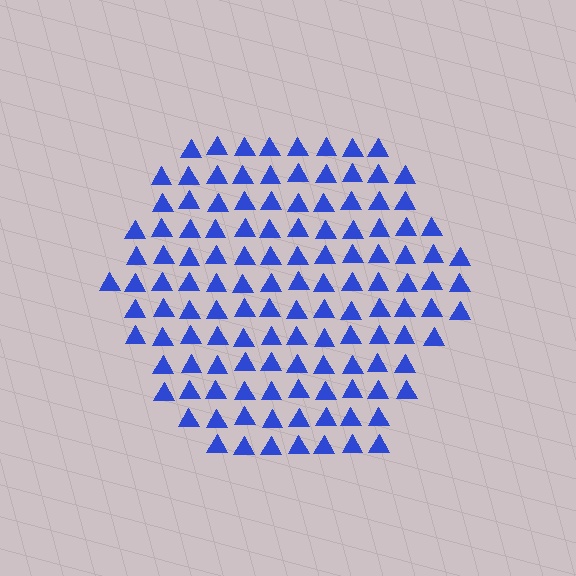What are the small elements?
The small elements are triangles.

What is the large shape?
The large shape is a hexagon.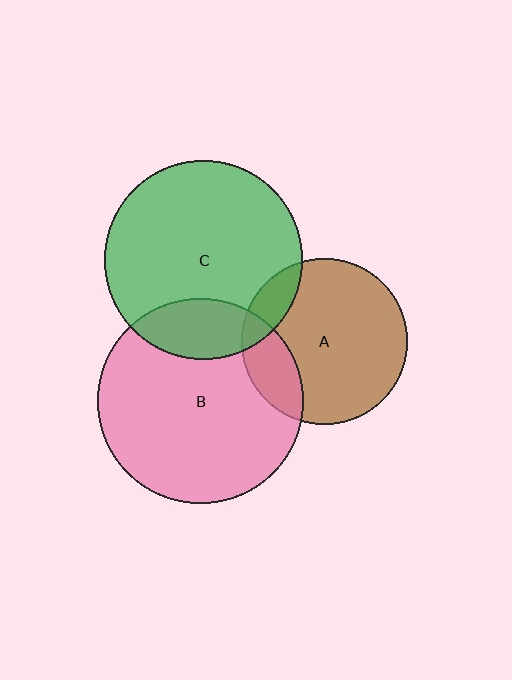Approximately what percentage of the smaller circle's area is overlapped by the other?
Approximately 20%.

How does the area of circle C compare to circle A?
Approximately 1.4 times.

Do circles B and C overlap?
Yes.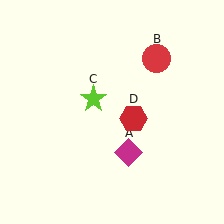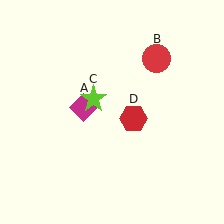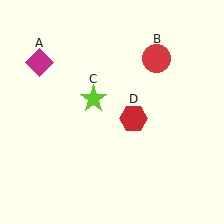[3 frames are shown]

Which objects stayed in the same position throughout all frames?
Red circle (object B) and lime star (object C) and red hexagon (object D) remained stationary.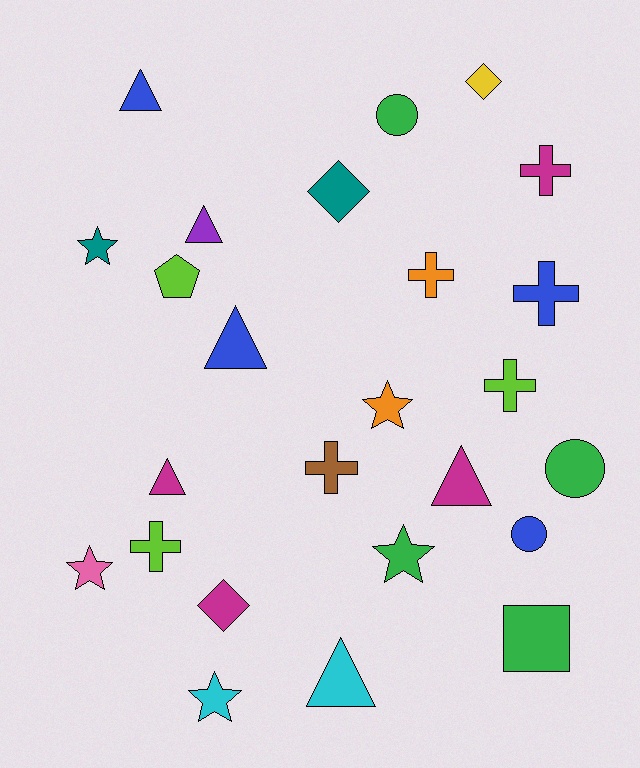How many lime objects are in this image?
There are 3 lime objects.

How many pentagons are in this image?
There is 1 pentagon.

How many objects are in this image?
There are 25 objects.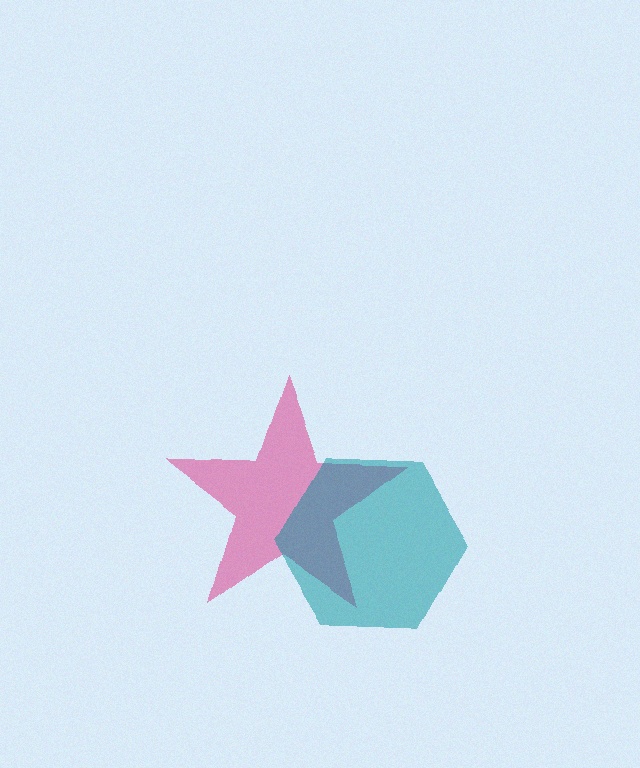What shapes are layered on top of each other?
The layered shapes are: a pink star, a teal hexagon.